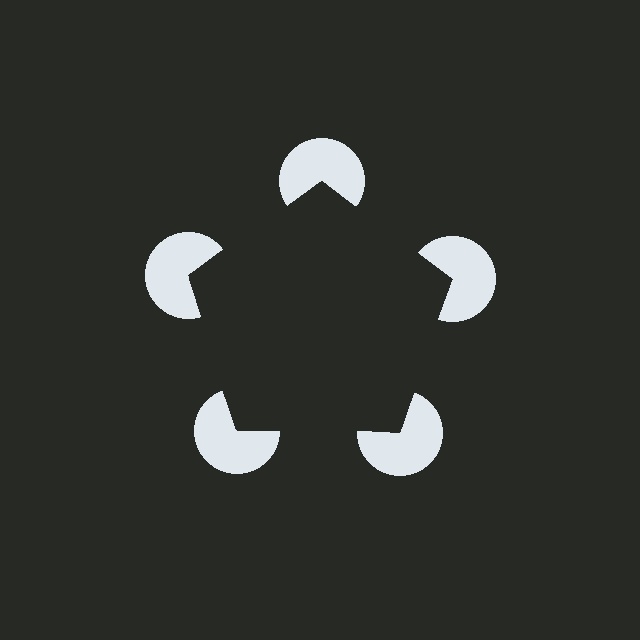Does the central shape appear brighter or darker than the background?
It typically appears slightly darker than the background, even though no actual brightness change is drawn.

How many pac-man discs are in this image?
There are 5 — one at each vertex of the illusory pentagon.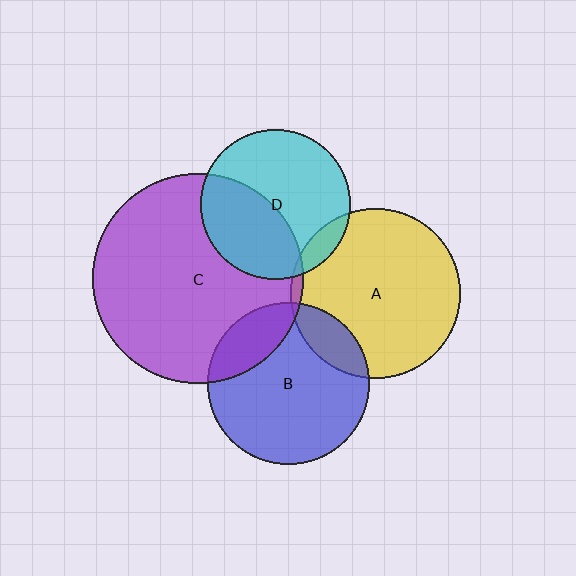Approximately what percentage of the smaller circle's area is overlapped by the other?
Approximately 40%.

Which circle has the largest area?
Circle C (purple).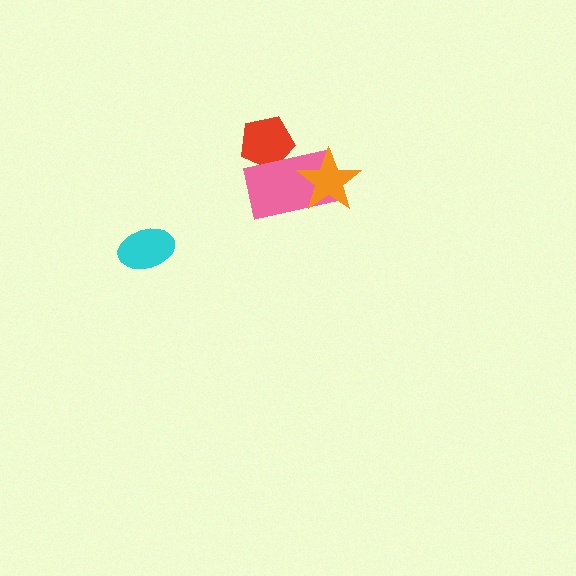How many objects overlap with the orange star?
1 object overlaps with the orange star.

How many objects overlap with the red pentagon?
1 object overlaps with the red pentagon.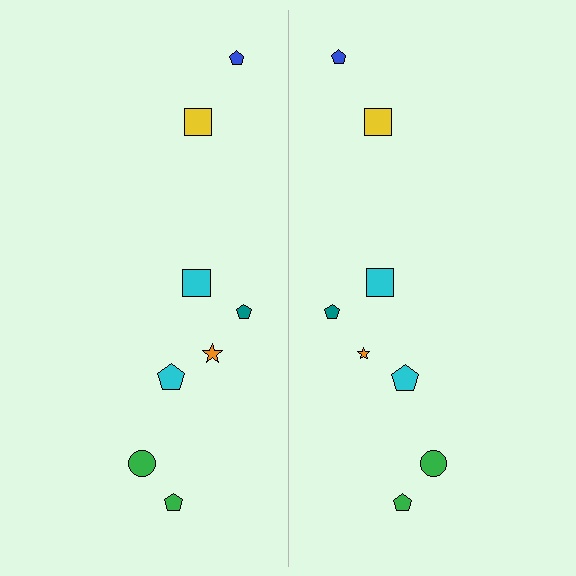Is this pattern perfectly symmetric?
No, the pattern is not perfectly symmetric. The orange star on the right side has a different size than its mirror counterpart.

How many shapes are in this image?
There are 16 shapes in this image.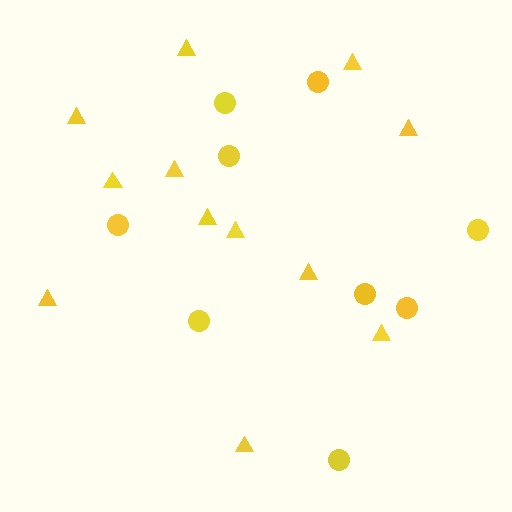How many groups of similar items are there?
There are 2 groups: one group of circles (9) and one group of triangles (12).